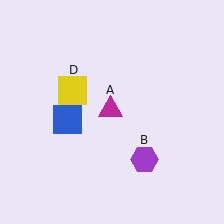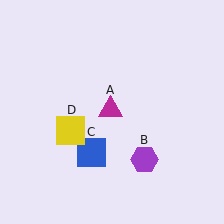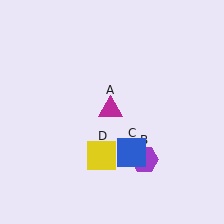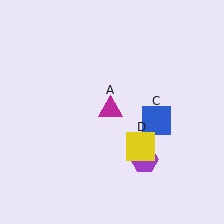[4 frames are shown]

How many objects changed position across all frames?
2 objects changed position: blue square (object C), yellow square (object D).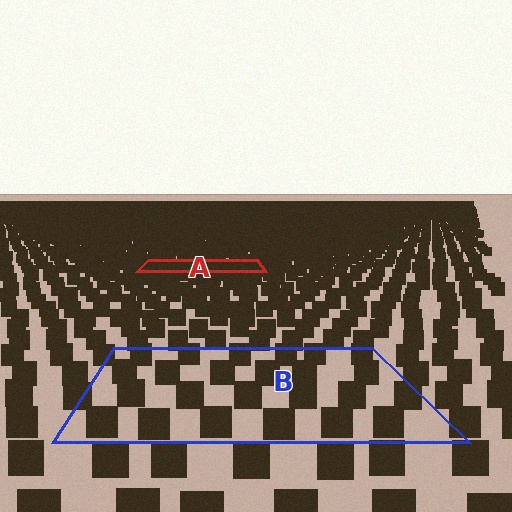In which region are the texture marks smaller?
The texture marks are smaller in region A, because it is farther away.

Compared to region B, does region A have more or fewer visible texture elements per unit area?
Region A has more texture elements per unit area — they are packed more densely because it is farther away.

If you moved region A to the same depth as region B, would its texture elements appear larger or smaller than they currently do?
They would appear larger. At a closer depth, the same texture elements are projected at a bigger on-screen size.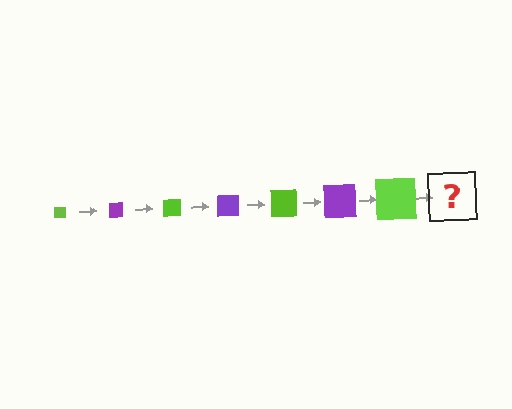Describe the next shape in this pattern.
It should be a purple square, larger than the previous one.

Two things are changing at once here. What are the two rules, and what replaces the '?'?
The two rules are that the square grows larger each step and the color cycles through lime and purple. The '?' should be a purple square, larger than the previous one.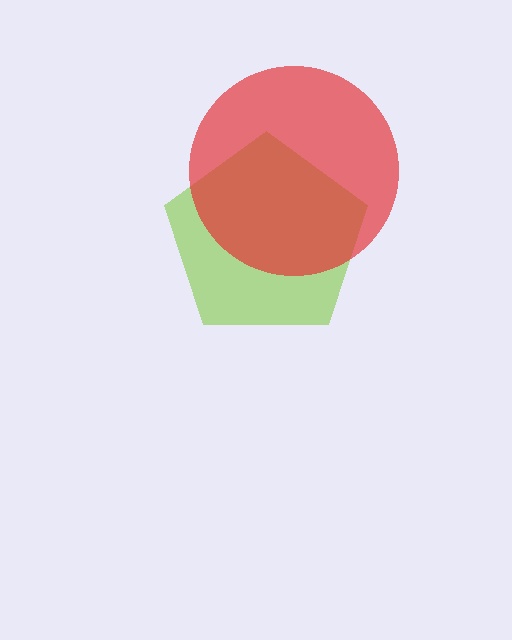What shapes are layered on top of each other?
The layered shapes are: a lime pentagon, a red circle.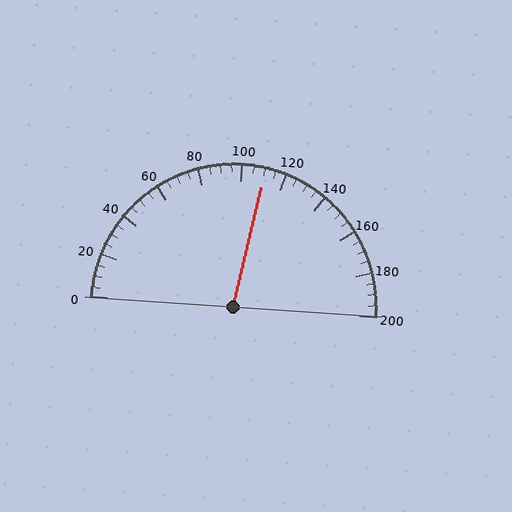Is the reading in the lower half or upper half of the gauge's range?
The reading is in the upper half of the range (0 to 200).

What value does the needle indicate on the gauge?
The needle indicates approximately 110.